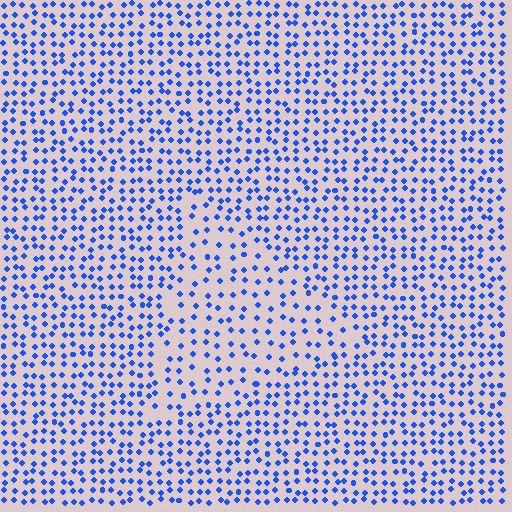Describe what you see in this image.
The image contains small blue elements arranged at two different densities. A triangle-shaped region is visible where the elements are less densely packed than the surrounding area.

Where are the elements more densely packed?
The elements are more densely packed outside the triangle boundary.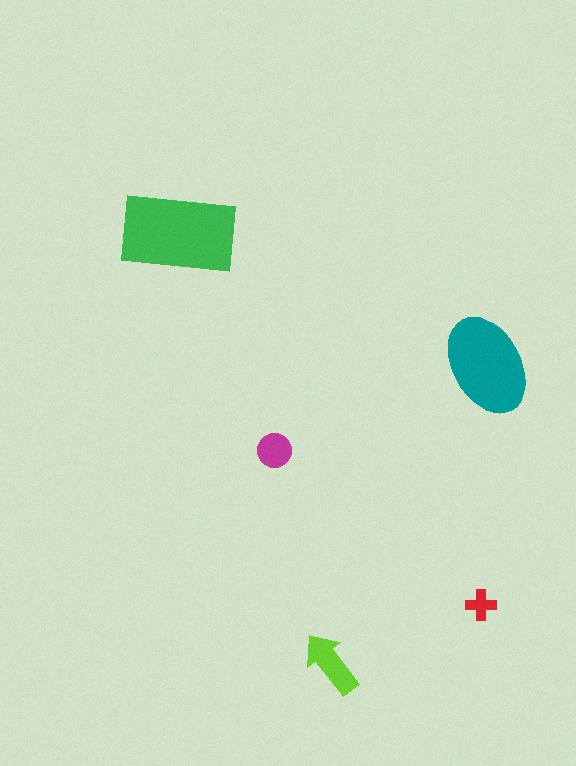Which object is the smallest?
The red cross.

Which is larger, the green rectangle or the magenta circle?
The green rectangle.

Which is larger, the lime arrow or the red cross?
The lime arrow.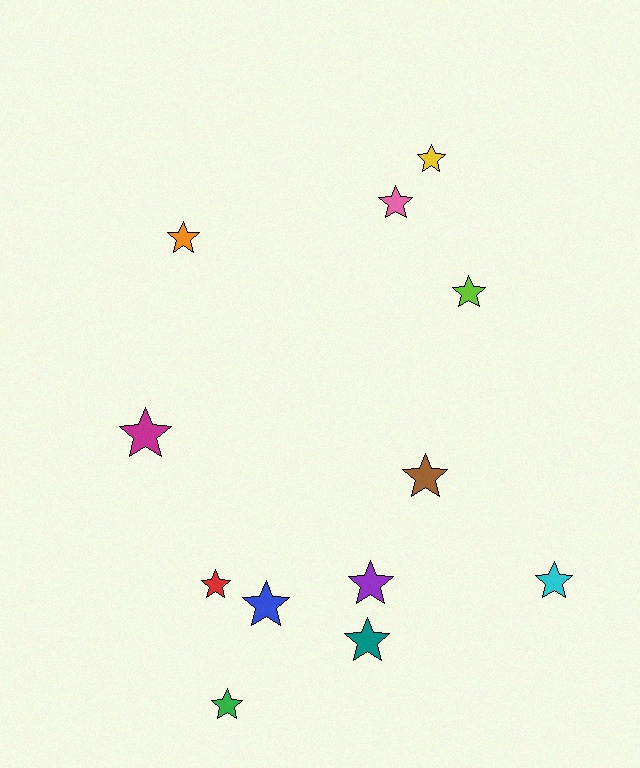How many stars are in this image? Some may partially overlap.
There are 12 stars.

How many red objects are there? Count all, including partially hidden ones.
There is 1 red object.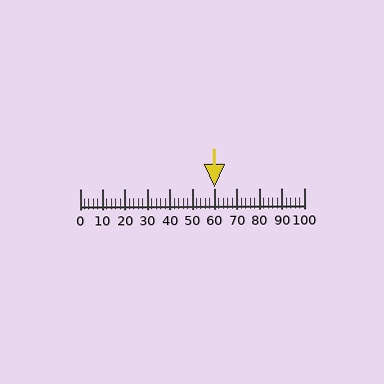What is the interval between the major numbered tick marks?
The major tick marks are spaced 10 units apart.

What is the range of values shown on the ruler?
The ruler shows values from 0 to 100.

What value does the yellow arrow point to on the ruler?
The yellow arrow points to approximately 60.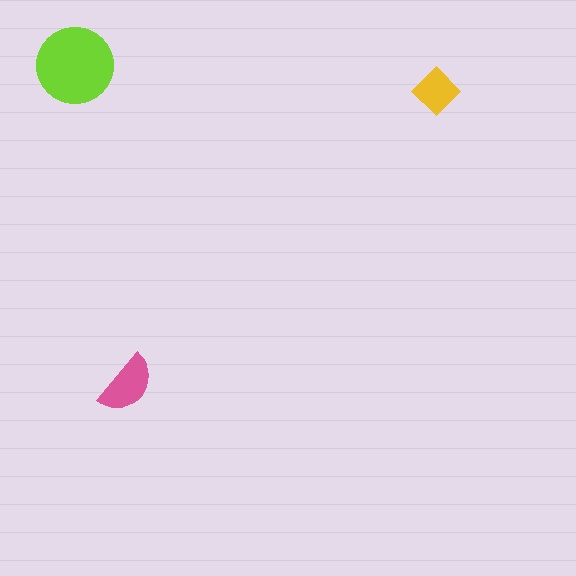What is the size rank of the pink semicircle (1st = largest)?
2nd.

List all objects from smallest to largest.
The yellow diamond, the pink semicircle, the lime circle.